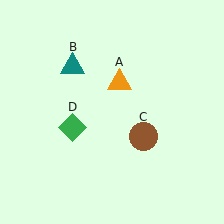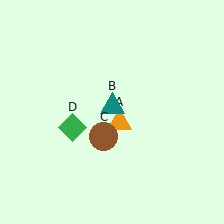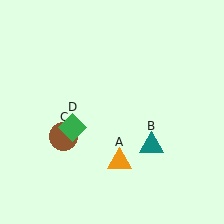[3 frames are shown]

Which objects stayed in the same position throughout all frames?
Green diamond (object D) remained stationary.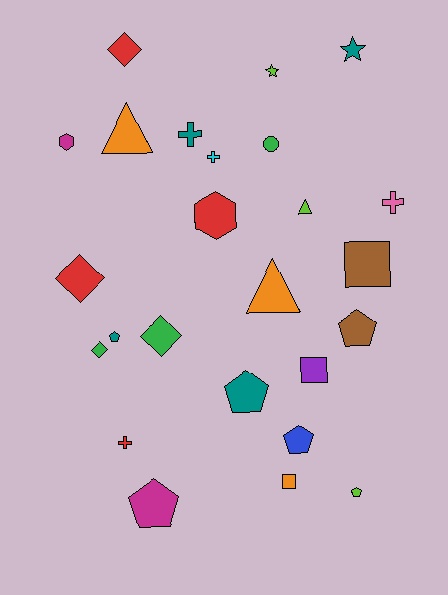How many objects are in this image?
There are 25 objects.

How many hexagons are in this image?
There are 2 hexagons.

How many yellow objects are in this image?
There are no yellow objects.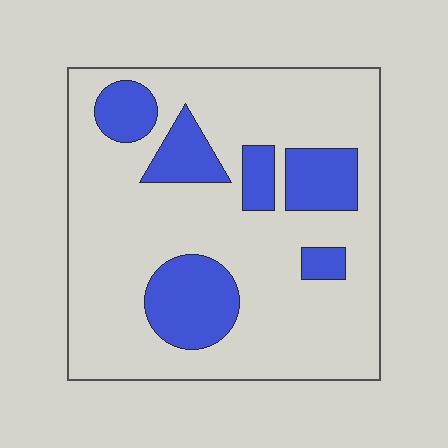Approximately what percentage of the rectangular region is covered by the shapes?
Approximately 25%.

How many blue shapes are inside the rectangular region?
6.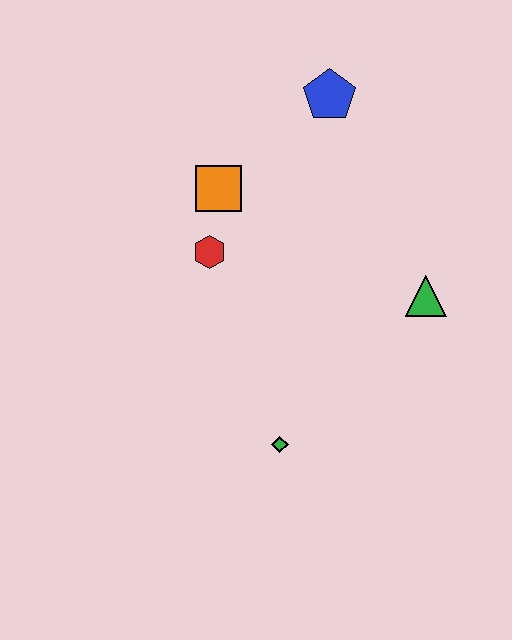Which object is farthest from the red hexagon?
The green triangle is farthest from the red hexagon.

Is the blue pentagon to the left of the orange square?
No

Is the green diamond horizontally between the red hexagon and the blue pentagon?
Yes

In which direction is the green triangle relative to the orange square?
The green triangle is to the right of the orange square.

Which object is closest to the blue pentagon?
The orange square is closest to the blue pentagon.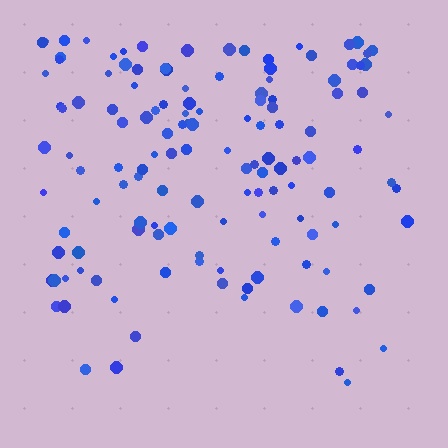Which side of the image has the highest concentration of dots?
The top.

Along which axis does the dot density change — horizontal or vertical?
Vertical.